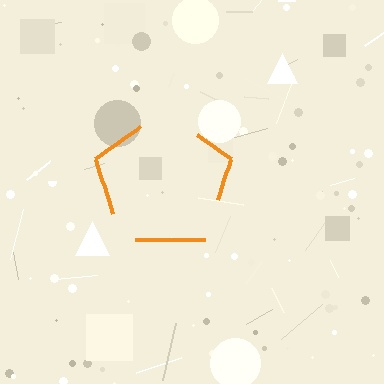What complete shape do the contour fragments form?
The contour fragments form a pentagon.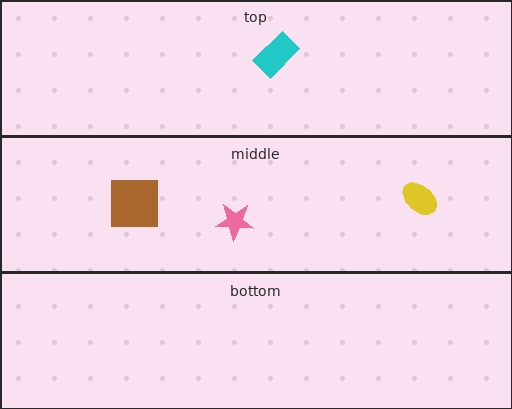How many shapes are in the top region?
1.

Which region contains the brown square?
The middle region.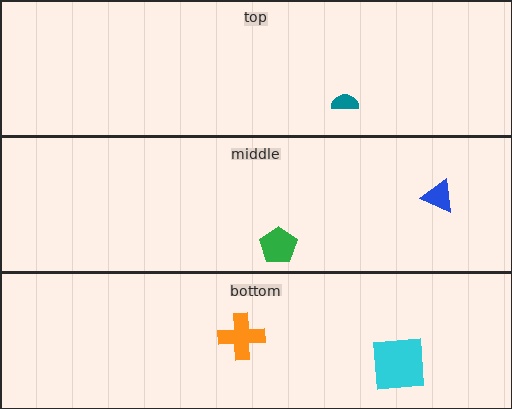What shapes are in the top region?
The teal semicircle.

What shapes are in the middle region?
The blue triangle, the green pentagon.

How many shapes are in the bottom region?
2.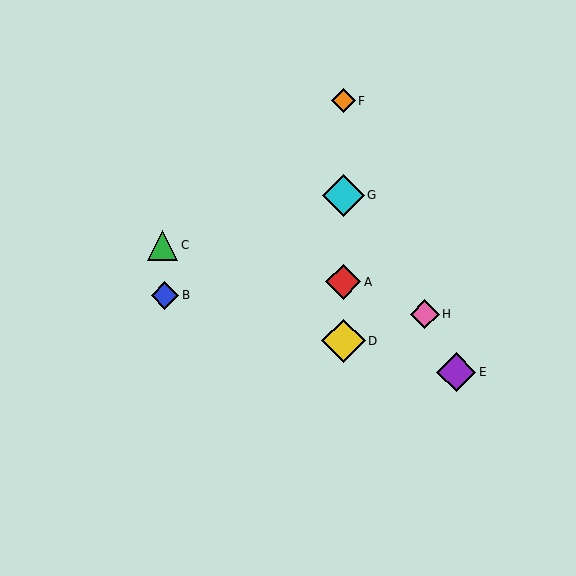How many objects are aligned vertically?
4 objects (A, D, F, G) are aligned vertically.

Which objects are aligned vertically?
Objects A, D, F, G are aligned vertically.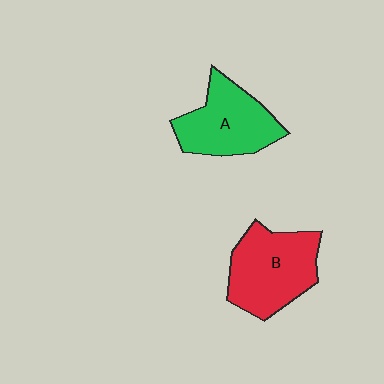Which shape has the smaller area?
Shape A (green).